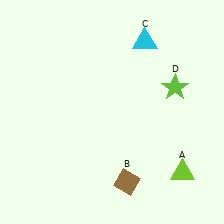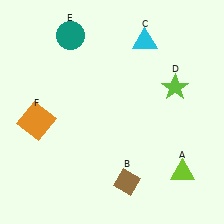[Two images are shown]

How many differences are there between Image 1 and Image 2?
There are 2 differences between the two images.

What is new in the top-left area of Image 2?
A teal circle (E) was added in the top-left area of Image 2.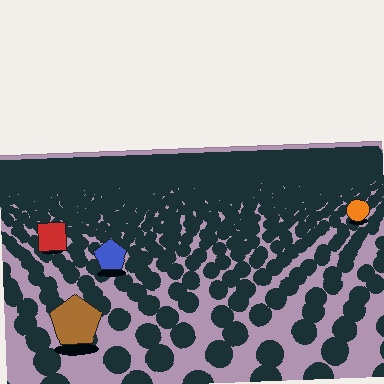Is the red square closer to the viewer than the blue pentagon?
No. The blue pentagon is closer — you can tell from the texture gradient: the ground texture is coarser near it.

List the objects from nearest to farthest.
From nearest to farthest: the brown pentagon, the blue pentagon, the red square, the orange circle.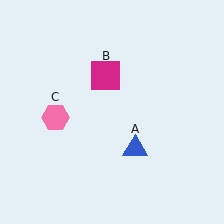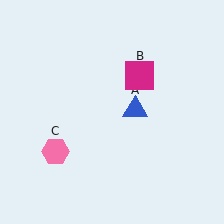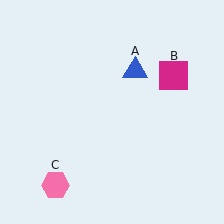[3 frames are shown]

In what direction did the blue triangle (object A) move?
The blue triangle (object A) moved up.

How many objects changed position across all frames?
3 objects changed position: blue triangle (object A), magenta square (object B), pink hexagon (object C).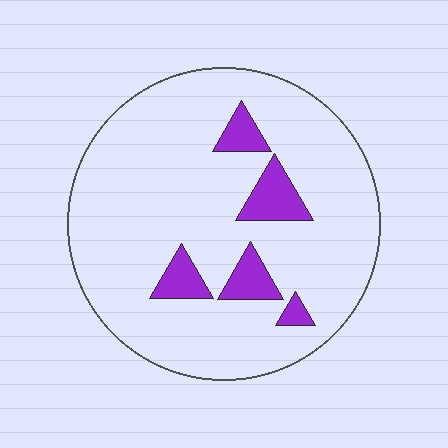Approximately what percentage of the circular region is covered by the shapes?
Approximately 10%.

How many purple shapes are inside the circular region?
5.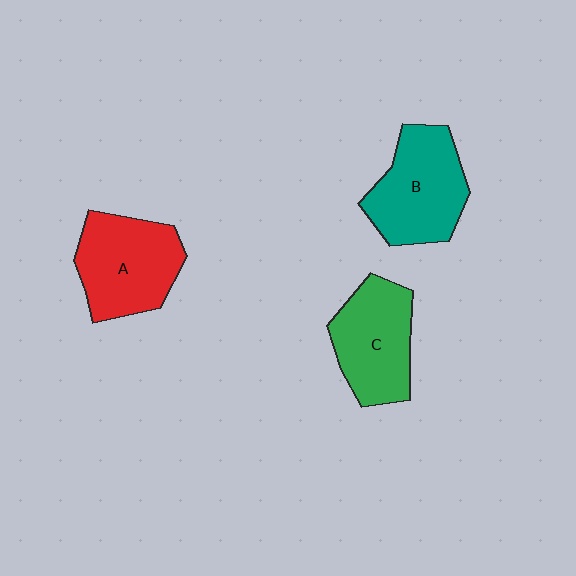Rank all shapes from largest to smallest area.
From largest to smallest: B (teal), A (red), C (green).